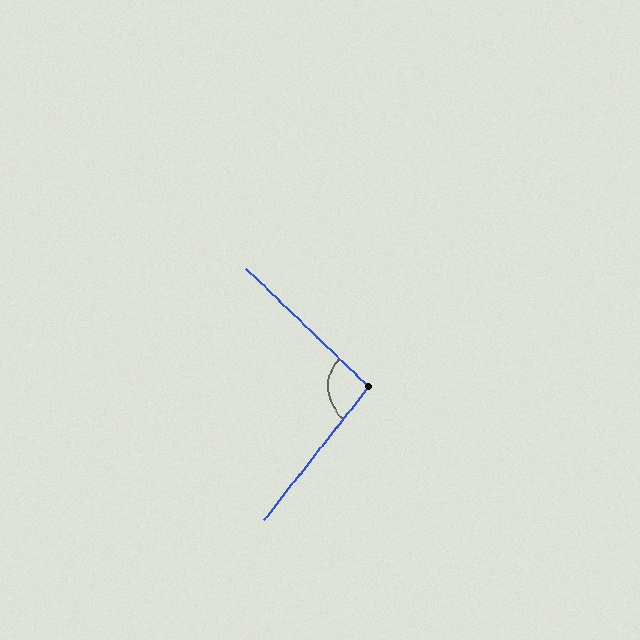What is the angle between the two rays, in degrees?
Approximately 96 degrees.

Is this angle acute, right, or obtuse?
It is obtuse.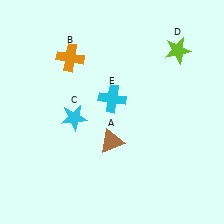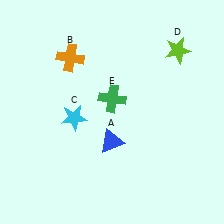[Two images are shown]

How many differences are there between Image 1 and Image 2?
There are 2 differences between the two images.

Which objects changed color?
A changed from brown to blue. E changed from cyan to green.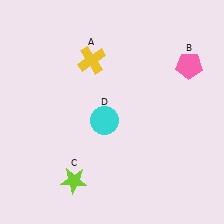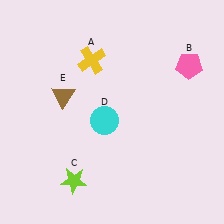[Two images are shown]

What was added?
A brown triangle (E) was added in Image 2.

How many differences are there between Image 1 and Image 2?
There is 1 difference between the two images.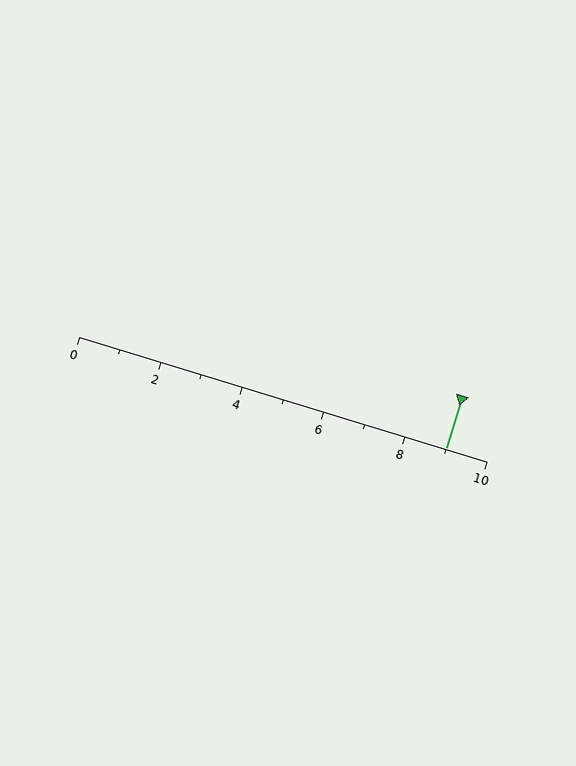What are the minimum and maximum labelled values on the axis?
The axis runs from 0 to 10.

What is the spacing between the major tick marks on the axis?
The major ticks are spaced 2 apart.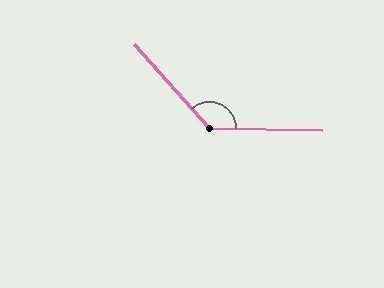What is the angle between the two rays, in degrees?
Approximately 133 degrees.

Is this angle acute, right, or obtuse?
It is obtuse.